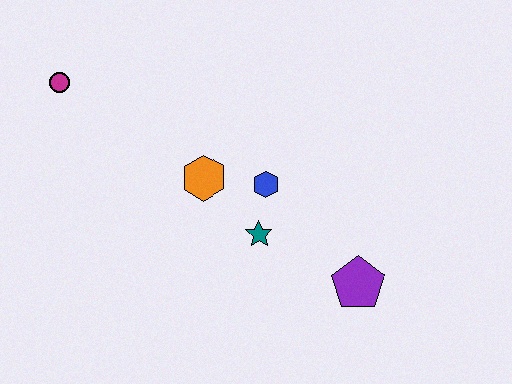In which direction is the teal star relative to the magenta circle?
The teal star is to the right of the magenta circle.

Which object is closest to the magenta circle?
The orange hexagon is closest to the magenta circle.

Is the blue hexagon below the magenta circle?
Yes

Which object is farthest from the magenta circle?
The purple pentagon is farthest from the magenta circle.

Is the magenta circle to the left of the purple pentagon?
Yes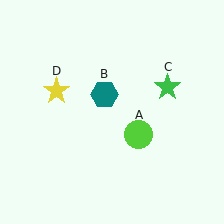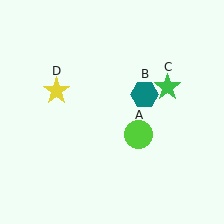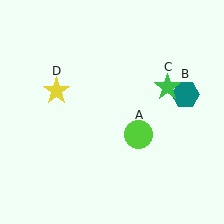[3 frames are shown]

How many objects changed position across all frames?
1 object changed position: teal hexagon (object B).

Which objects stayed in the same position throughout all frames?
Lime circle (object A) and green star (object C) and yellow star (object D) remained stationary.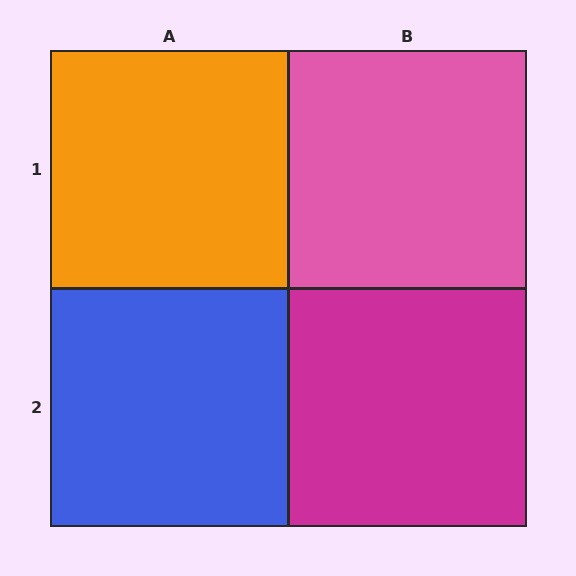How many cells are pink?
1 cell is pink.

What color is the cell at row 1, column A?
Orange.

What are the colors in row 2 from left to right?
Blue, magenta.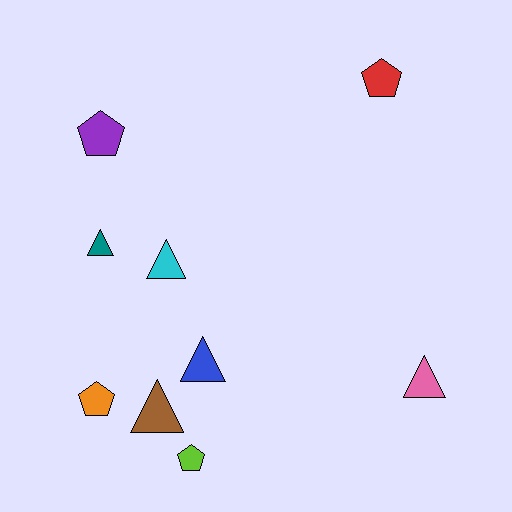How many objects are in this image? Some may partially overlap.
There are 9 objects.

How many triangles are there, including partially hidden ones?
There are 5 triangles.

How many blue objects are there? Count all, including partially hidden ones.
There is 1 blue object.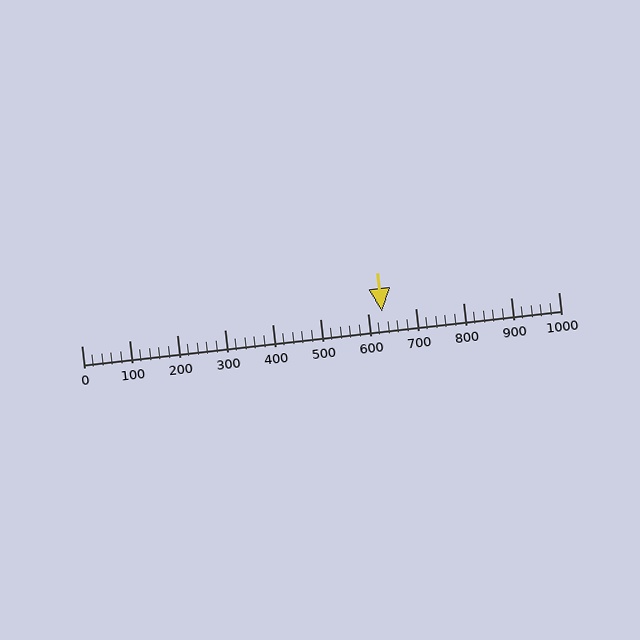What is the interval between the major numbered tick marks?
The major tick marks are spaced 100 units apart.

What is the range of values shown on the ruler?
The ruler shows values from 0 to 1000.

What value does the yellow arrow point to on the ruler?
The yellow arrow points to approximately 630.